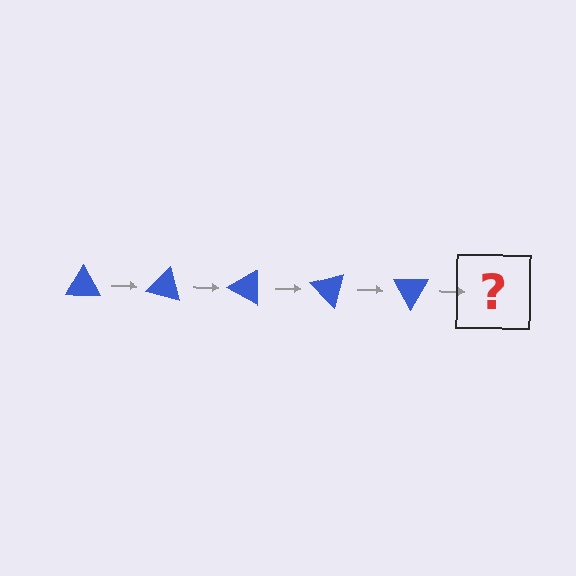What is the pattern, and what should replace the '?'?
The pattern is that the triangle rotates 15 degrees each step. The '?' should be a blue triangle rotated 75 degrees.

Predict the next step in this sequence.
The next step is a blue triangle rotated 75 degrees.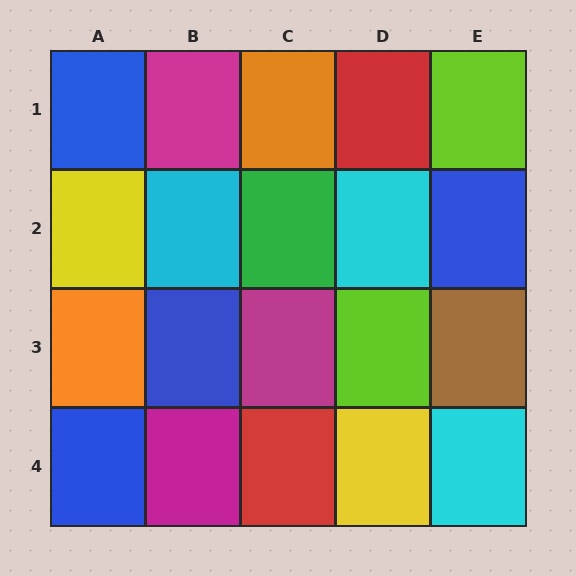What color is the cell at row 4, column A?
Blue.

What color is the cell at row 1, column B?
Magenta.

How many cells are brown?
1 cell is brown.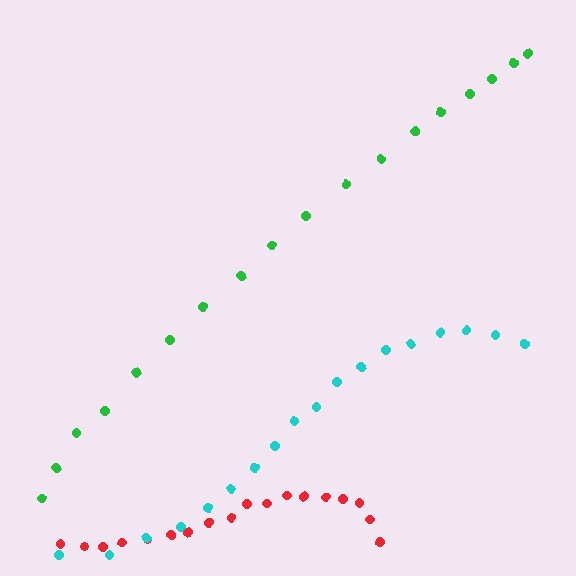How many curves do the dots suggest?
There are 3 distinct paths.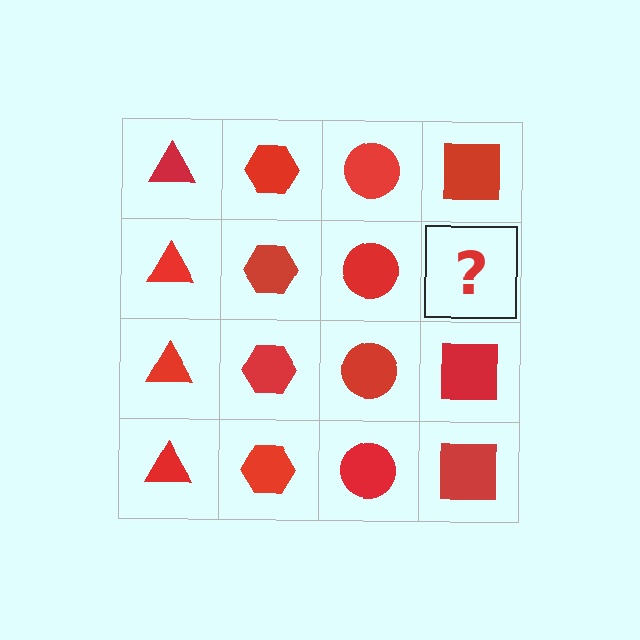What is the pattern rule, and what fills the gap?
The rule is that each column has a consistent shape. The gap should be filled with a red square.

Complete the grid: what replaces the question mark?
The question mark should be replaced with a red square.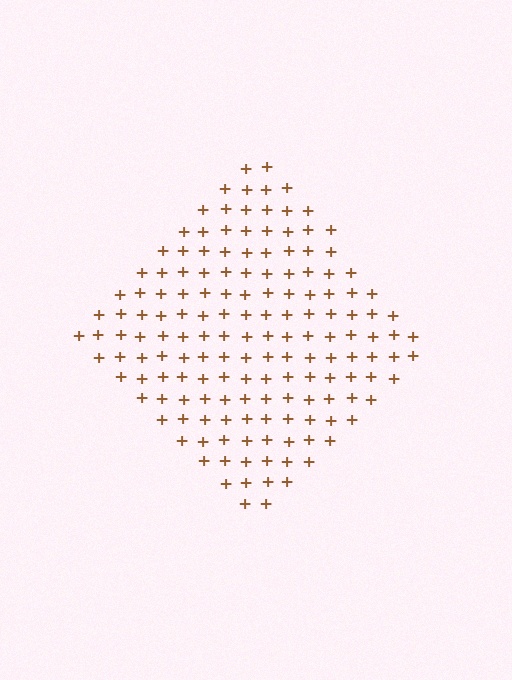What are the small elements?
The small elements are plus signs.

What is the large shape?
The large shape is a diamond.